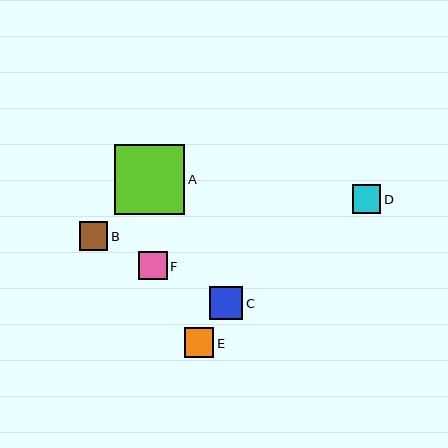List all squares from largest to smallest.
From largest to smallest: A, C, E, D, B, F.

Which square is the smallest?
Square F is the smallest with a size of approximately 28 pixels.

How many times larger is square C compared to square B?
Square C is approximately 1.2 times the size of square B.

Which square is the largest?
Square A is the largest with a size of approximately 70 pixels.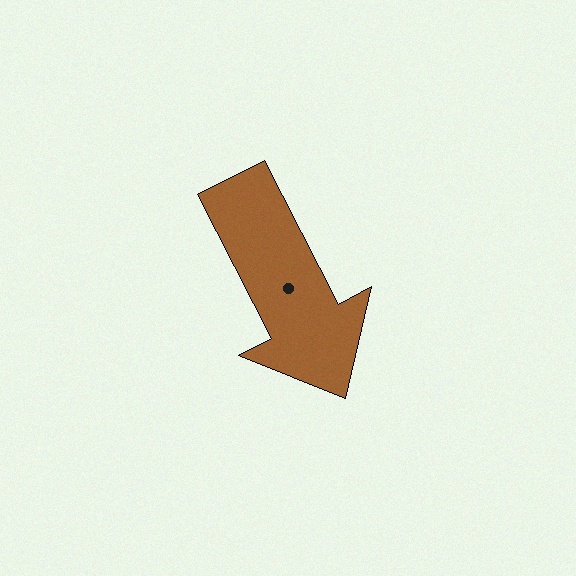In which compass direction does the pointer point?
Southeast.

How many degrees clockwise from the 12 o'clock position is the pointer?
Approximately 153 degrees.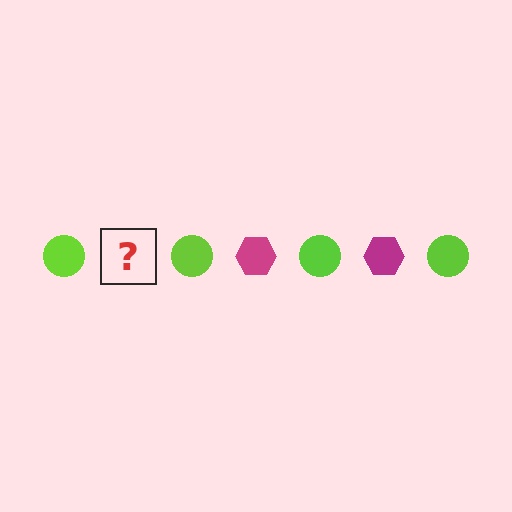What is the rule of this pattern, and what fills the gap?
The rule is that the pattern alternates between lime circle and magenta hexagon. The gap should be filled with a magenta hexagon.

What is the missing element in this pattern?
The missing element is a magenta hexagon.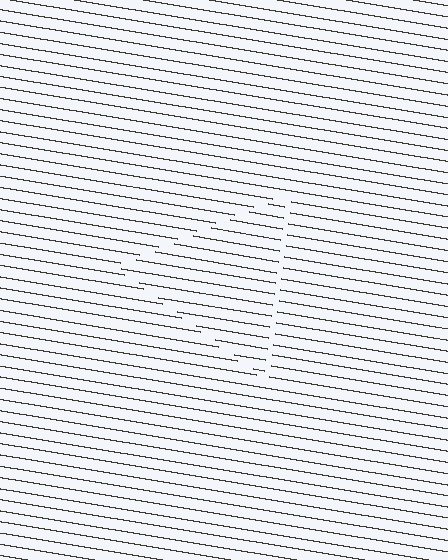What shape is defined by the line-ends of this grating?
An illusory triangle. The interior of the shape contains the same grating, shifted by half a period — the contour is defined by the phase discontinuity where line-ends from the inner and outer gratings abut.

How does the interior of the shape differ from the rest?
The interior of the shape contains the same grating, shifted by half a period — the contour is defined by the phase discontinuity where line-ends from the inner and outer gratings abut.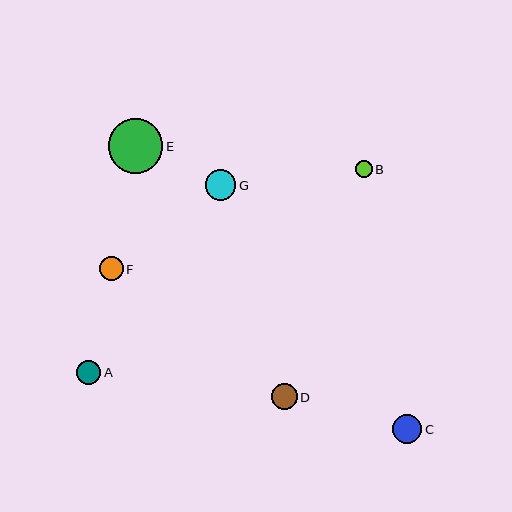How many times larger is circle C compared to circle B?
Circle C is approximately 1.8 times the size of circle B.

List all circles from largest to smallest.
From largest to smallest: E, G, C, D, A, F, B.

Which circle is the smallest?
Circle B is the smallest with a size of approximately 16 pixels.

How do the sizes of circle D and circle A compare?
Circle D and circle A are approximately the same size.